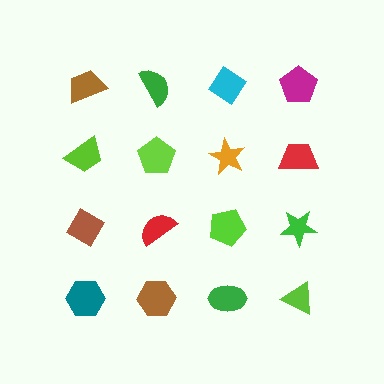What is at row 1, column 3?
A cyan diamond.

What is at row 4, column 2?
A brown hexagon.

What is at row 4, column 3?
A green ellipse.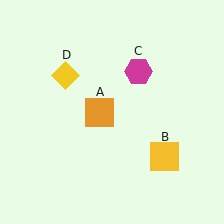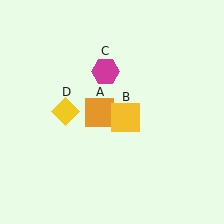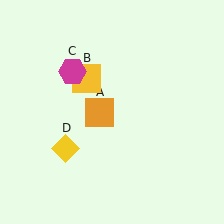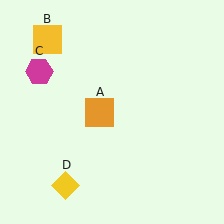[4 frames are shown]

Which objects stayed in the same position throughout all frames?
Orange square (object A) remained stationary.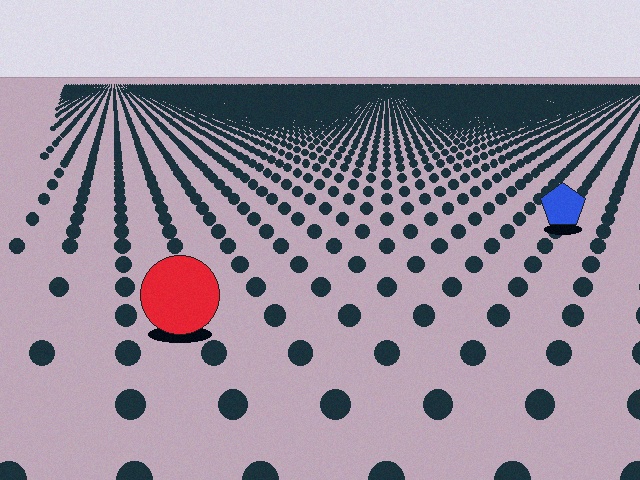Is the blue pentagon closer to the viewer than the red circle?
No. The red circle is closer — you can tell from the texture gradient: the ground texture is coarser near it.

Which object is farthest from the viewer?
The blue pentagon is farthest from the viewer. It appears smaller and the ground texture around it is denser.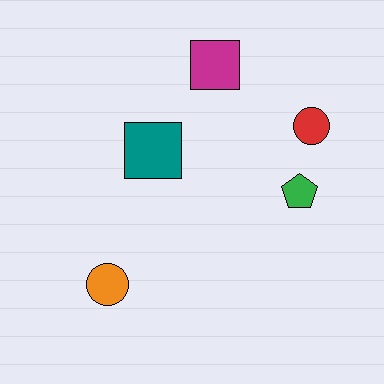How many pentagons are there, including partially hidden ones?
There is 1 pentagon.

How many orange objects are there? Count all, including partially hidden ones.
There is 1 orange object.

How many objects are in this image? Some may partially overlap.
There are 5 objects.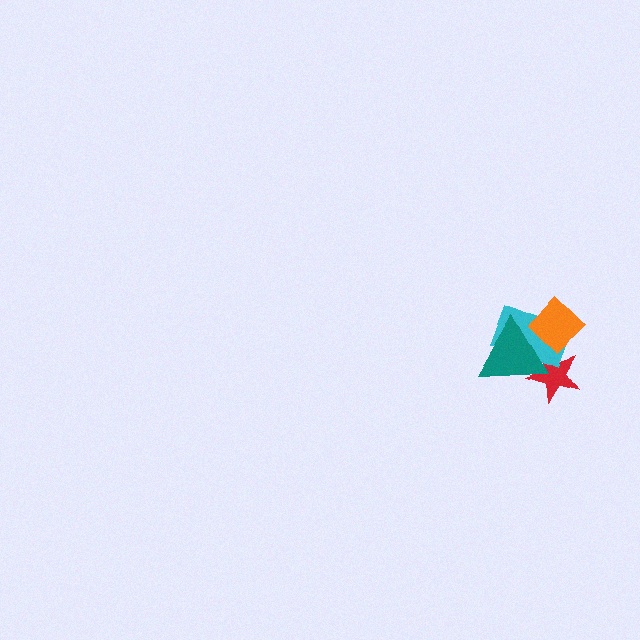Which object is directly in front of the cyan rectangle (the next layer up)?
The teal triangle is directly in front of the cyan rectangle.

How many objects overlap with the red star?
3 objects overlap with the red star.